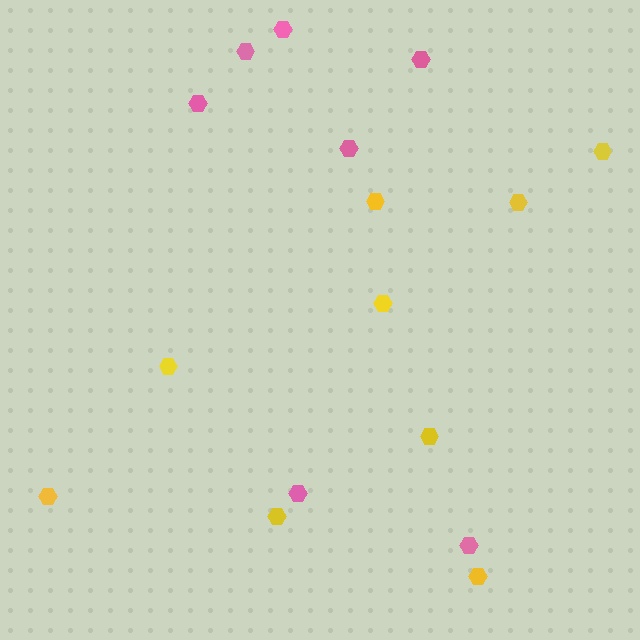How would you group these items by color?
There are 2 groups: one group of pink hexagons (7) and one group of yellow hexagons (9).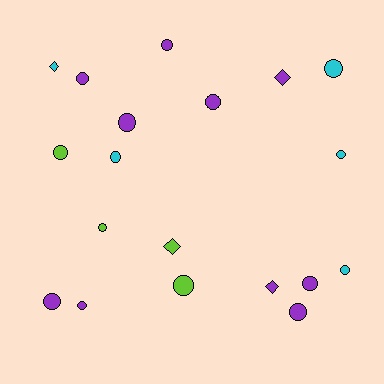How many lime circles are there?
There are 3 lime circles.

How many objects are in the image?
There are 19 objects.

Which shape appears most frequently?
Circle, with 15 objects.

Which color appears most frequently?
Purple, with 10 objects.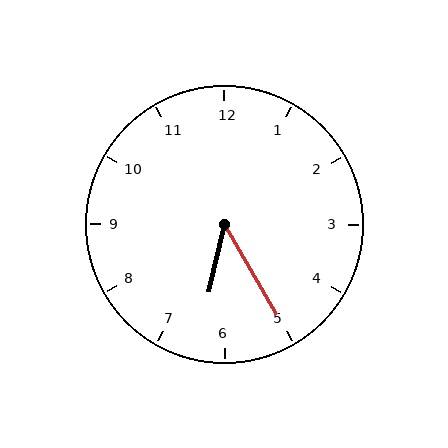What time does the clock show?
6:25.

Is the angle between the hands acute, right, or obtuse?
It is acute.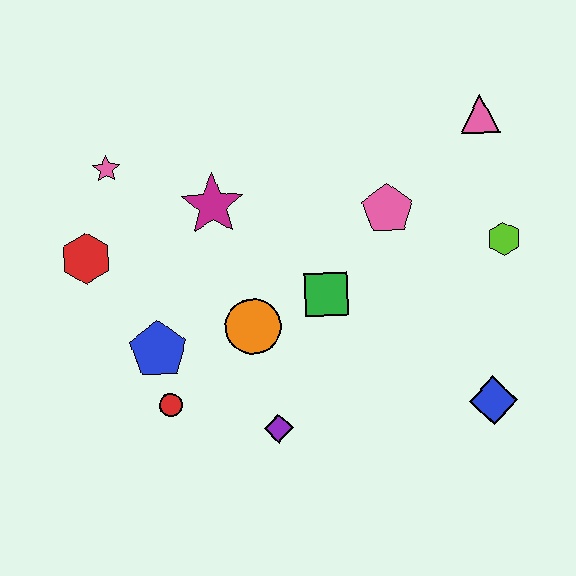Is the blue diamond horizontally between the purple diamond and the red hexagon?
No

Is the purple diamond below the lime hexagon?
Yes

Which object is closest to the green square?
The orange circle is closest to the green square.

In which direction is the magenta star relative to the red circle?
The magenta star is above the red circle.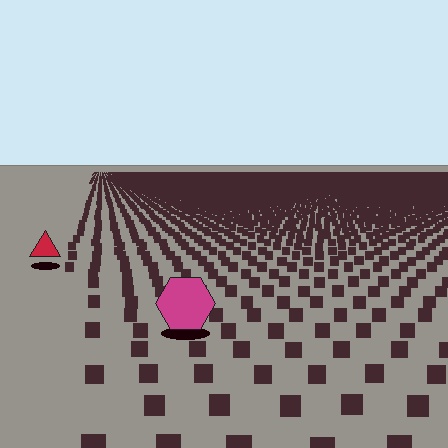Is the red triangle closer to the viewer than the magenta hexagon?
No. The magenta hexagon is closer — you can tell from the texture gradient: the ground texture is coarser near it.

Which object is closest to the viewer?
The magenta hexagon is closest. The texture marks near it are larger and more spread out.